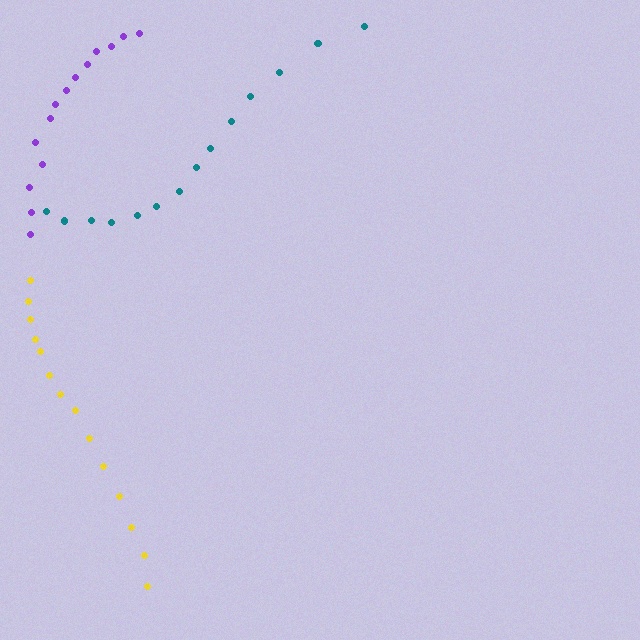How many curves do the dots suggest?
There are 3 distinct paths.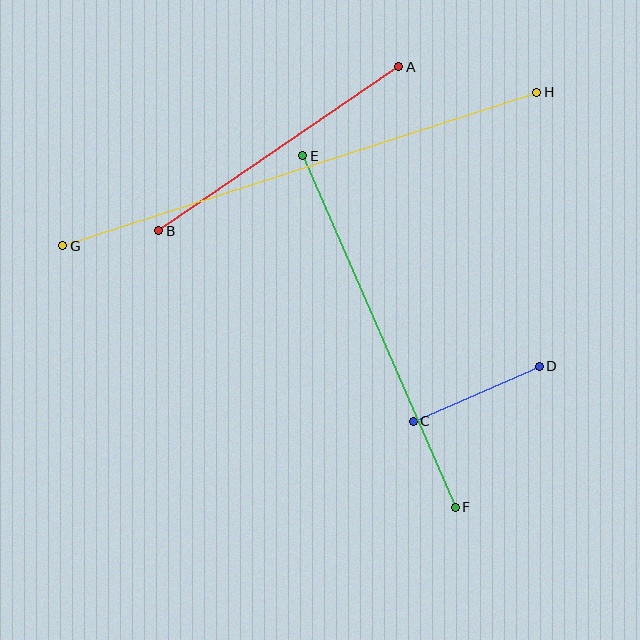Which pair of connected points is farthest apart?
Points G and H are farthest apart.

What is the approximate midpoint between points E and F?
The midpoint is at approximately (379, 331) pixels.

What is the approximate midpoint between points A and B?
The midpoint is at approximately (279, 149) pixels.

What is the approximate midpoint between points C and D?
The midpoint is at approximately (476, 394) pixels.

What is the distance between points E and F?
The distance is approximately 383 pixels.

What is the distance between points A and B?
The distance is approximately 291 pixels.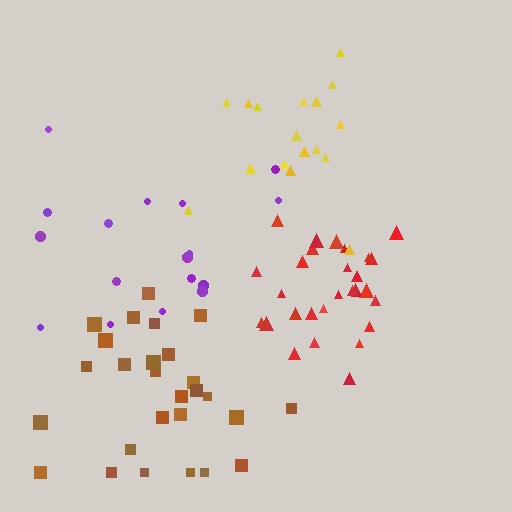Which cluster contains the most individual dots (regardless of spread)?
Red (30).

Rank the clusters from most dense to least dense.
red, yellow, brown, purple.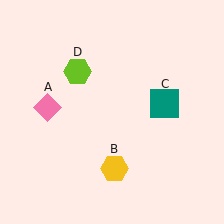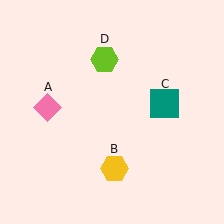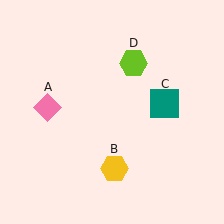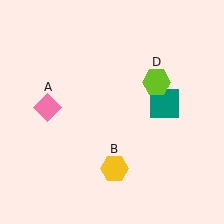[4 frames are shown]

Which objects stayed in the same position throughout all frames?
Pink diamond (object A) and yellow hexagon (object B) and teal square (object C) remained stationary.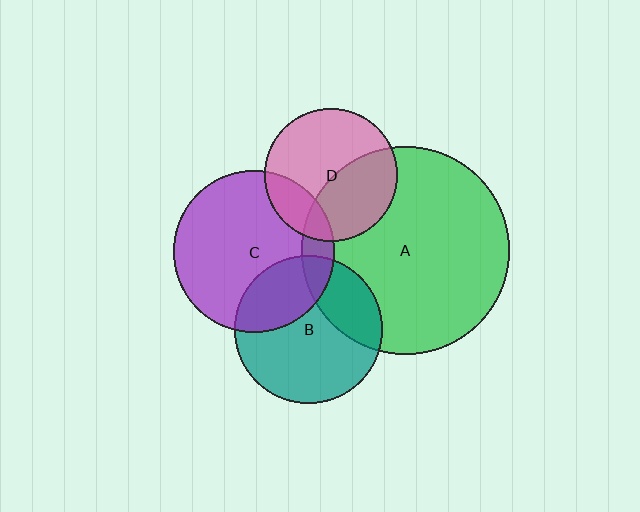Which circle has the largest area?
Circle A (green).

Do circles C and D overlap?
Yes.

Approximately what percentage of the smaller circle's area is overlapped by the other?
Approximately 20%.